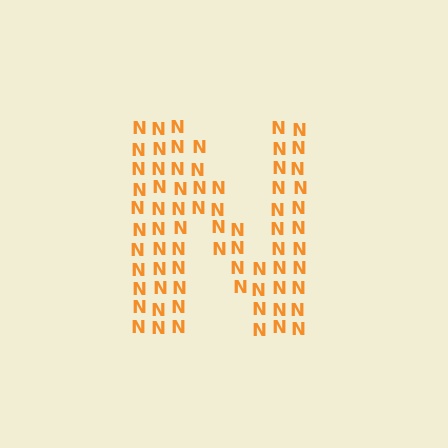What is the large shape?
The large shape is the letter N.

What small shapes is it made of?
It is made of small letter N's.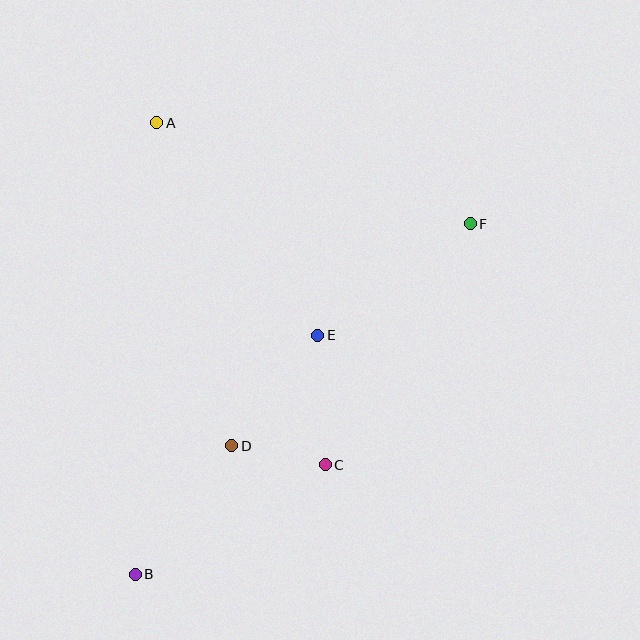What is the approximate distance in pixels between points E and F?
The distance between E and F is approximately 189 pixels.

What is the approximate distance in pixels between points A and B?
The distance between A and B is approximately 452 pixels.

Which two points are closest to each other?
Points C and D are closest to each other.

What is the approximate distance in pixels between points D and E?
The distance between D and E is approximately 140 pixels.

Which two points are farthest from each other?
Points B and F are farthest from each other.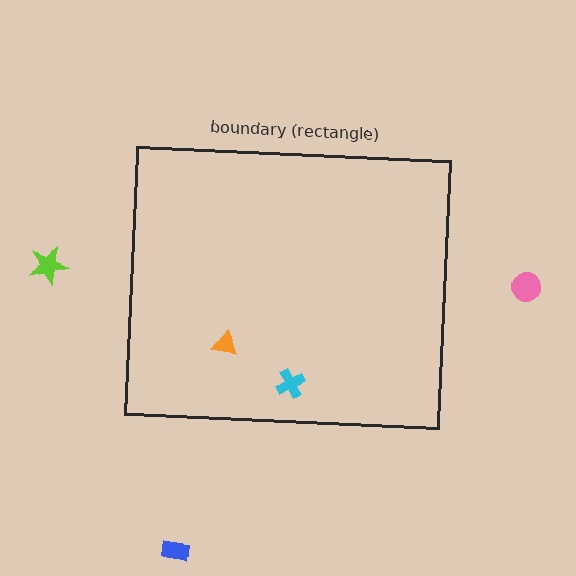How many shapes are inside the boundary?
2 inside, 3 outside.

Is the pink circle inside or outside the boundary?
Outside.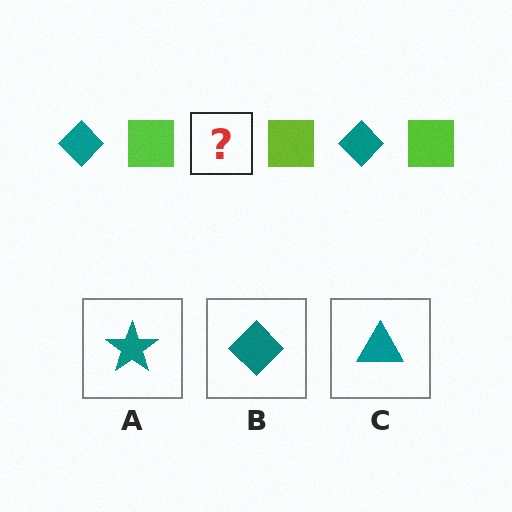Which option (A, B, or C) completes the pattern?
B.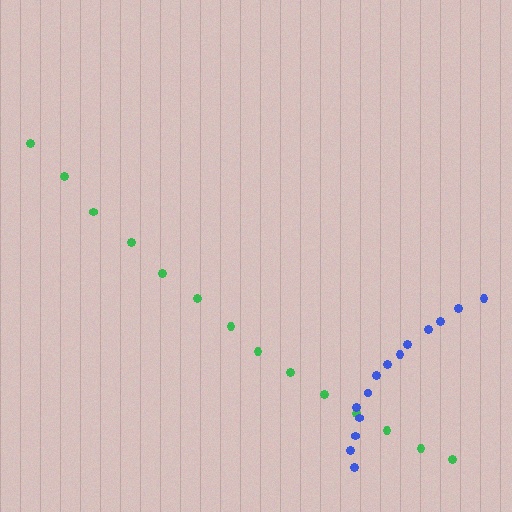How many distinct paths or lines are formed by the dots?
There are 2 distinct paths.